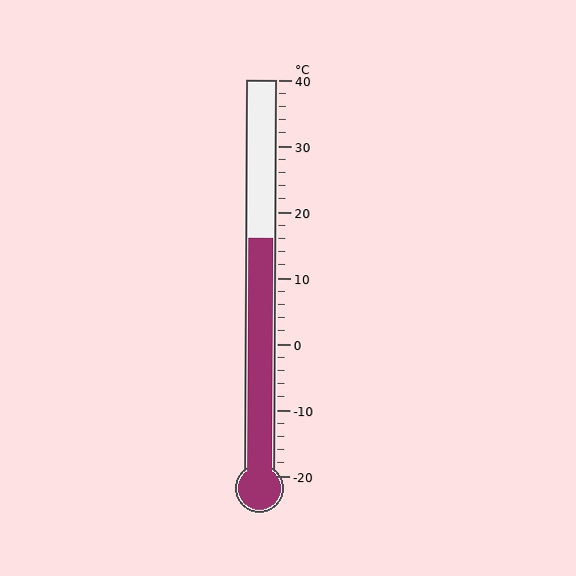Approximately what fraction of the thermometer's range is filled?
The thermometer is filled to approximately 60% of its range.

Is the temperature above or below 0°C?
The temperature is above 0°C.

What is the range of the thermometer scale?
The thermometer scale ranges from -20°C to 40°C.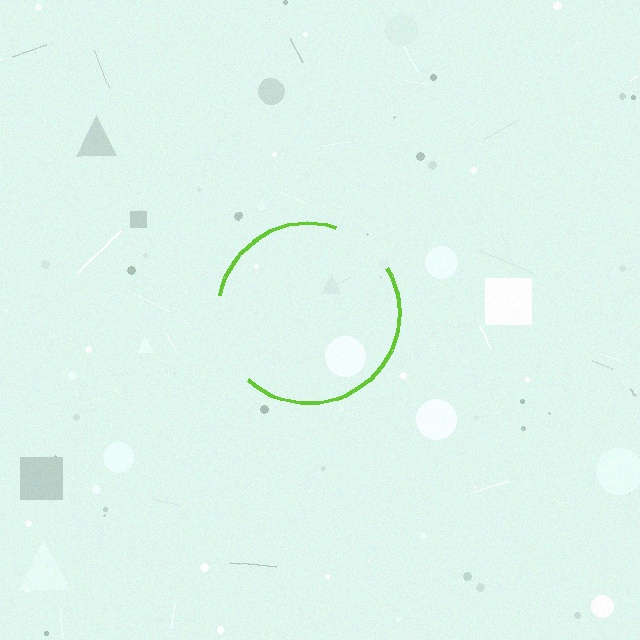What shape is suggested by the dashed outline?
The dashed outline suggests a circle.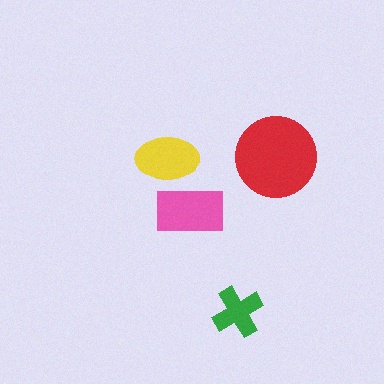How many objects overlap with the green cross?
0 objects overlap with the green cross.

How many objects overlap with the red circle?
0 objects overlap with the red circle.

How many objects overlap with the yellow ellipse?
1 object overlaps with the yellow ellipse.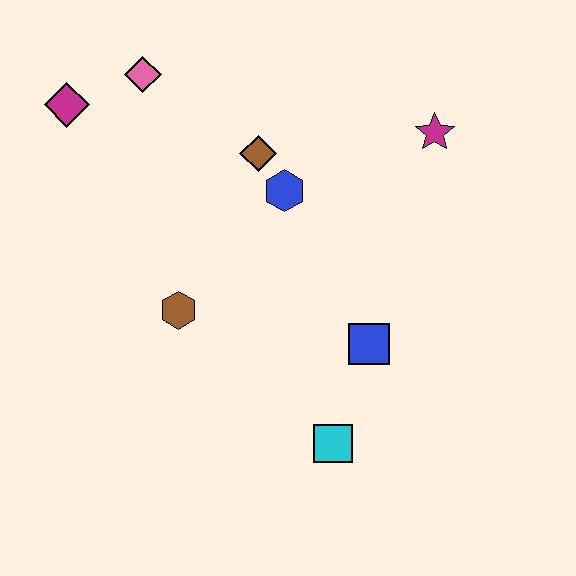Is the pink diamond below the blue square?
No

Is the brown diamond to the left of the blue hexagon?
Yes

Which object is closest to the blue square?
The cyan square is closest to the blue square.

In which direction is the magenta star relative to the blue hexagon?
The magenta star is to the right of the blue hexagon.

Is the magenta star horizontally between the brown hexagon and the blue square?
No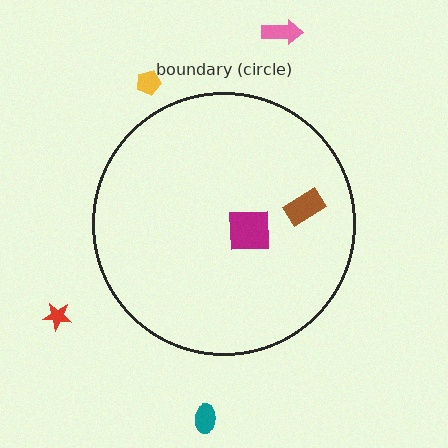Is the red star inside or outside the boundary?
Outside.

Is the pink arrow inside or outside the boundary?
Outside.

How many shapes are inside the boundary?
2 inside, 4 outside.